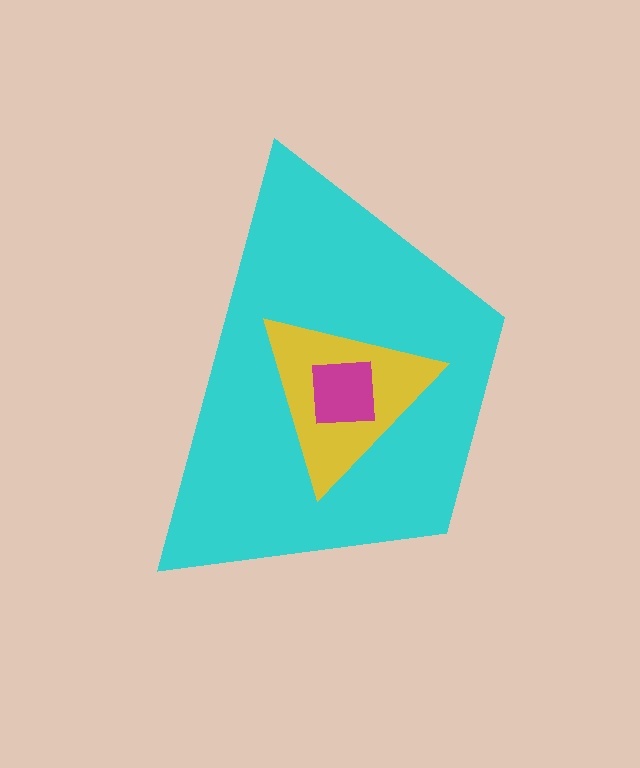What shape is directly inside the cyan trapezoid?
The yellow triangle.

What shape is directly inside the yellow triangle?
The magenta square.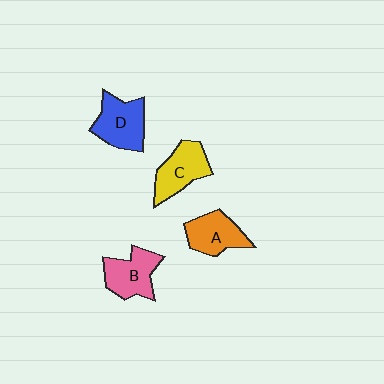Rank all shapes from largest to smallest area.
From largest to smallest: D (blue), C (yellow), B (pink), A (orange).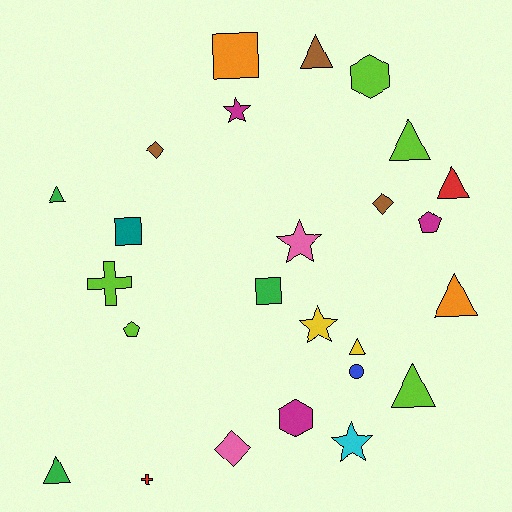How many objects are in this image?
There are 25 objects.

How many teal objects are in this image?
There is 1 teal object.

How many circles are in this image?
There is 1 circle.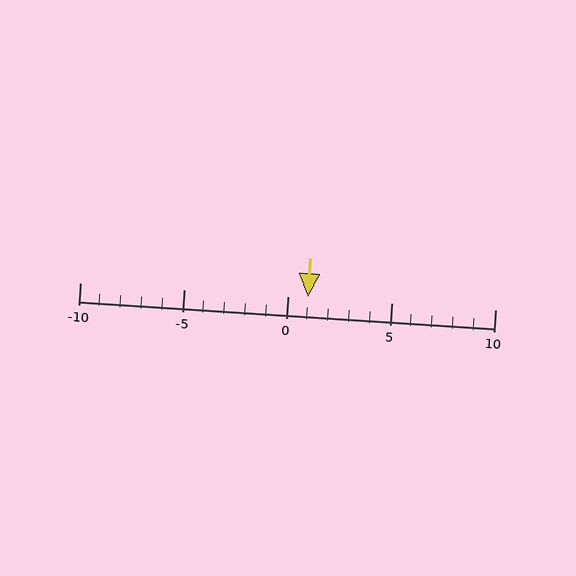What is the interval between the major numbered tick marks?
The major tick marks are spaced 5 units apart.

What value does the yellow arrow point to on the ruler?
The yellow arrow points to approximately 1.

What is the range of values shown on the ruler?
The ruler shows values from -10 to 10.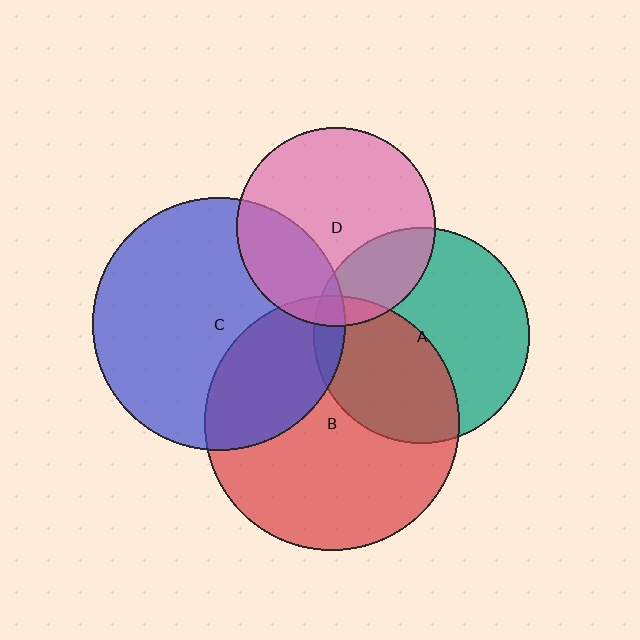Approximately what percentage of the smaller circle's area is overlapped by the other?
Approximately 5%.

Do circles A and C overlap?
Yes.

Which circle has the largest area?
Circle B (red).